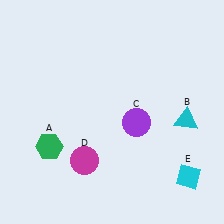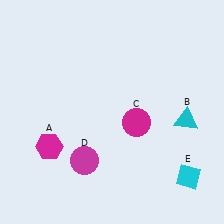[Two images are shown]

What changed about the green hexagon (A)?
In Image 1, A is green. In Image 2, it changed to magenta.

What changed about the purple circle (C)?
In Image 1, C is purple. In Image 2, it changed to magenta.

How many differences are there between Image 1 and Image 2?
There are 2 differences between the two images.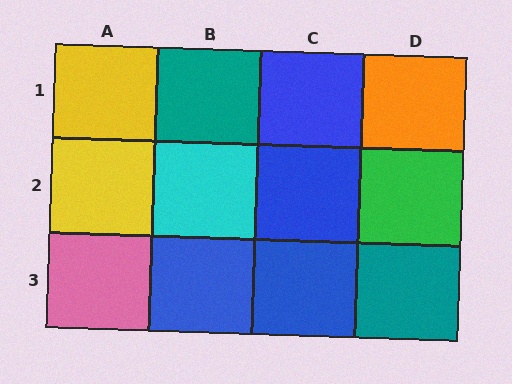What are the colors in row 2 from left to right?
Yellow, cyan, blue, green.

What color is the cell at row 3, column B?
Blue.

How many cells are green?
1 cell is green.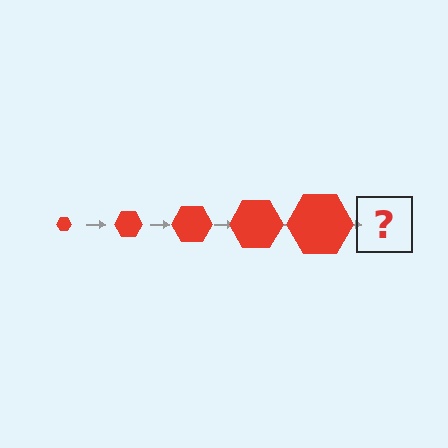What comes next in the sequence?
The next element should be a red hexagon, larger than the previous one.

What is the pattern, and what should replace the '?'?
The pattern is that the hexagon gets progressively larger each step. The '?' should be a red hexagon, larger than the previous one.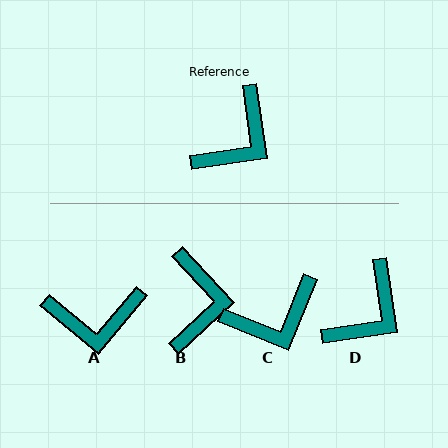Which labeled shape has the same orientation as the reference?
D.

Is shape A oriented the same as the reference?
No, it is off by about 48 degrees.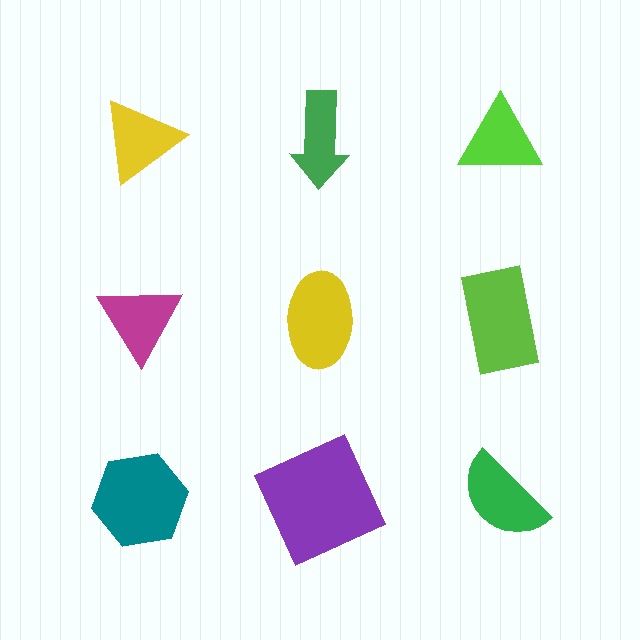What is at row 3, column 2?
A purple square.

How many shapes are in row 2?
3 shapes.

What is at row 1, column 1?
A yellow triangle.